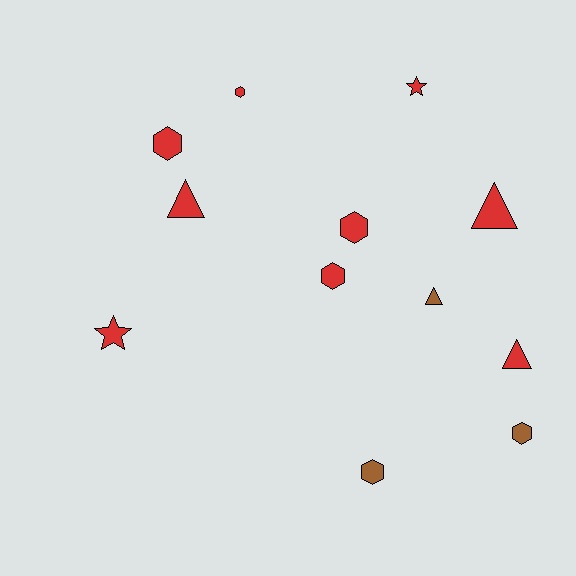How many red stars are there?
There are 2 red stars.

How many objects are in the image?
There are 12 objects.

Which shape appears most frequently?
Hexagon, with 6 objects.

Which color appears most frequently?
Red, with 9 objects.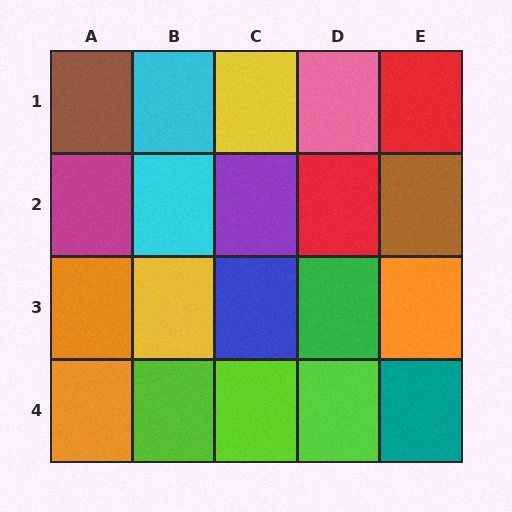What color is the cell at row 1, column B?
Cyan.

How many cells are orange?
3 cells are orange.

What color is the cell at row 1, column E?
Red.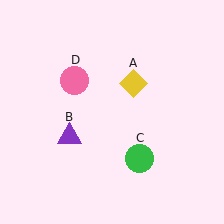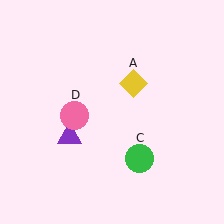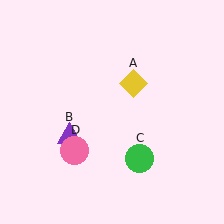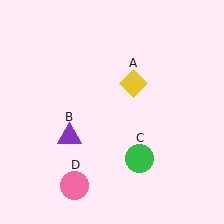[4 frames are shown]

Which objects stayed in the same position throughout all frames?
Yellow diamond (object A) and purple triangle (object B) and green circle (object C) remained stationary.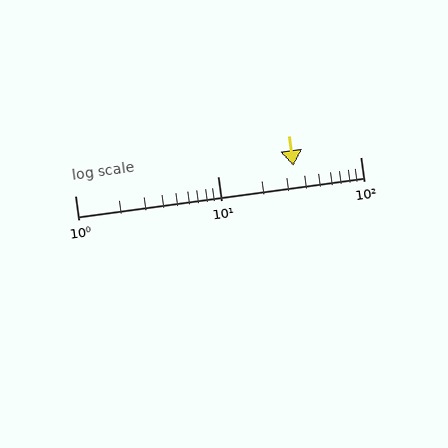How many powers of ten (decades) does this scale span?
The scale spans 2 decades, from 1 to 100.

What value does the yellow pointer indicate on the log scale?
The pointer indicates approximately 34.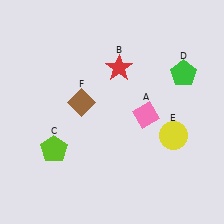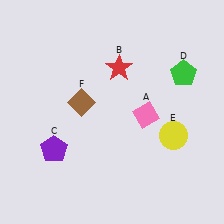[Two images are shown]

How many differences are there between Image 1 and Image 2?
There is 1 difference between the two images.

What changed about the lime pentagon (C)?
In Image 1, C is lime. In Image 2, it changed to purple.